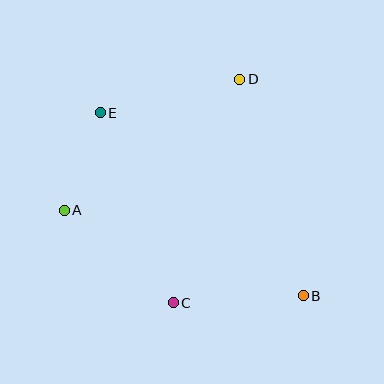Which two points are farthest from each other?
Points B and E are farthest from each other.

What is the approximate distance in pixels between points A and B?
The distance between A and B is approximately 254 pixels.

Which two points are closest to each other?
Points A and E are closest to each other.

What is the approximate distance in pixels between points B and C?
The distance between B and C is approximately 130 pixels.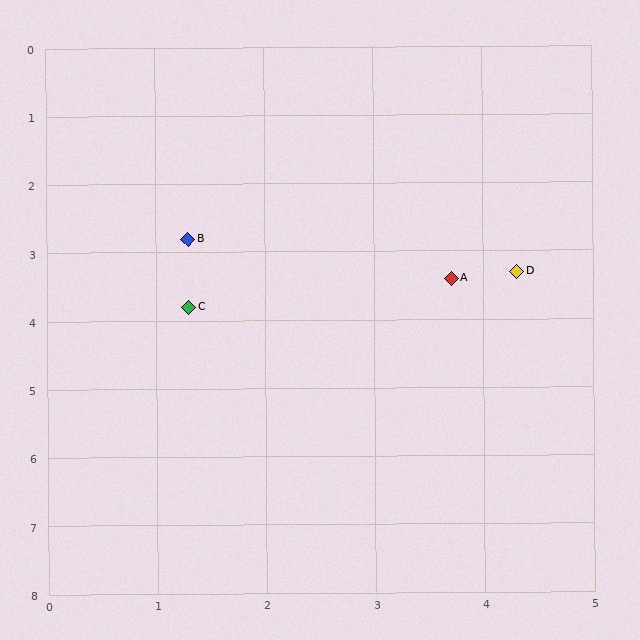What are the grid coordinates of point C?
Point C is at approximately (1.3, 3.8).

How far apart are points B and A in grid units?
Points B and A are about 2.5 grid units apart.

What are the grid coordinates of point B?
Point B is at approximately (1.3, 2.8).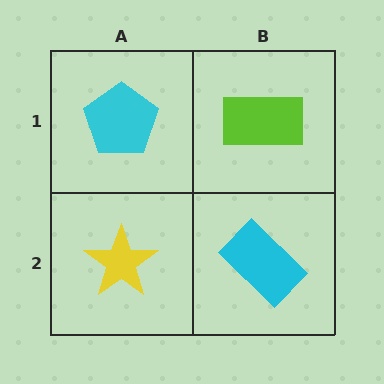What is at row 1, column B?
A lime rectangle.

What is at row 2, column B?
A cyan rectangle.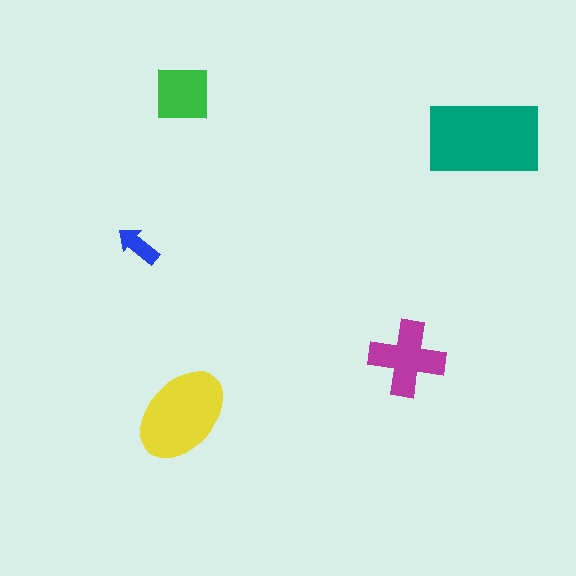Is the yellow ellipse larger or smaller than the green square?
Larger.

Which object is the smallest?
The blue arrow.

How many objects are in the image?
There are 5 objects in the image.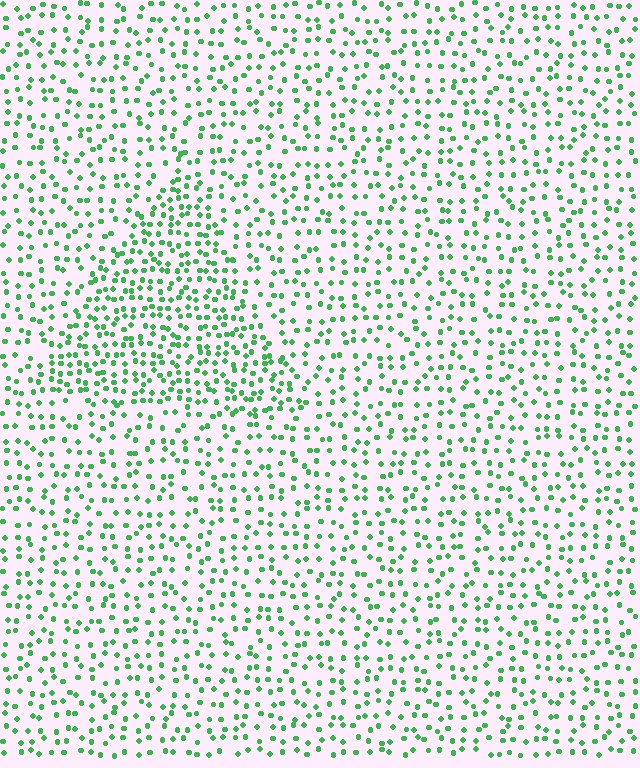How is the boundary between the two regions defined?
The boundary is defined by a change in element density (approximately 1.7x ratio). All elements are the same color, size, and shape.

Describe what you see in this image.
The image contains small green elements arranged at two different densities. A triangle-shaped region is visible where the elements are more densely packed than the surrounding area.